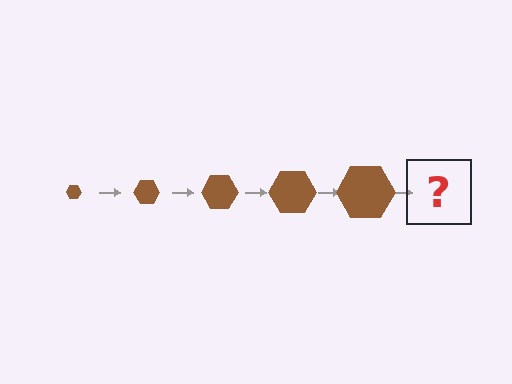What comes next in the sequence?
The next element should be a brown hexagon, larger than the previous one.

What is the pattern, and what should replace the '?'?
The pattern is that the hexagon gets progressively larger each step. The '?' should be a brown hexagon, larger than the previous one.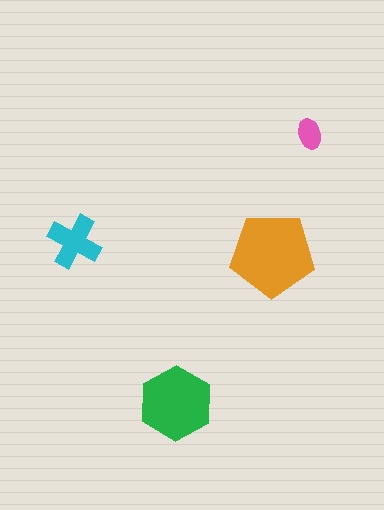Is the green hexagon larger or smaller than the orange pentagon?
Smaller.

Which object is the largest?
The orange pentagon.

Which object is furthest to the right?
The pink ellipse is rightmost.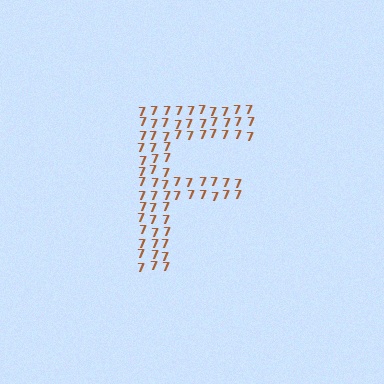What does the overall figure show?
The overall figure shows the letter F.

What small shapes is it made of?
It is made of small digit 7's.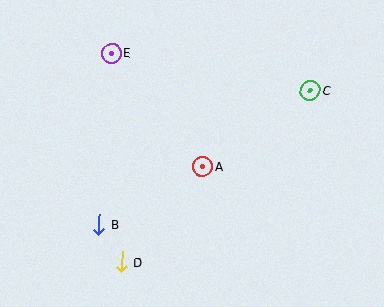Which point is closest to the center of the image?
Point A at (202, 167) is closest to the center.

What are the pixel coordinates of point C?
Point C is at (310, 91).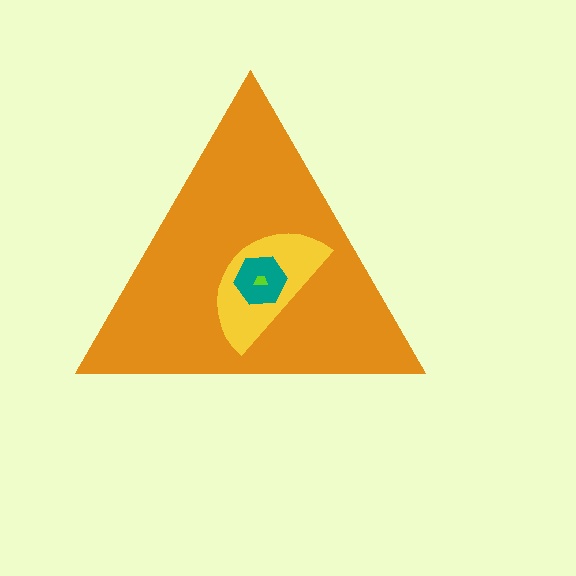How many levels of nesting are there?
4.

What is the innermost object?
The lime trapezoid.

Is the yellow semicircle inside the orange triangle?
Yes.